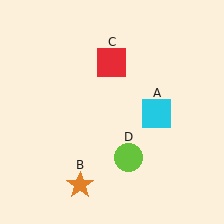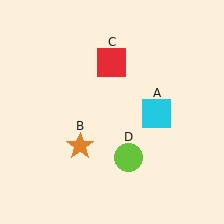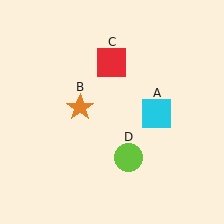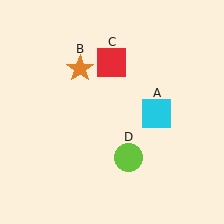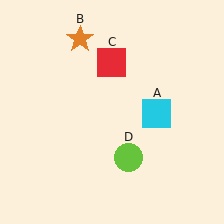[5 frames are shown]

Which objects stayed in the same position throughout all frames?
Cyan square (object A) and red square (object C) and lime circle (object D) remained stationary.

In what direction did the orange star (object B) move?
The orange star (object B) moved up.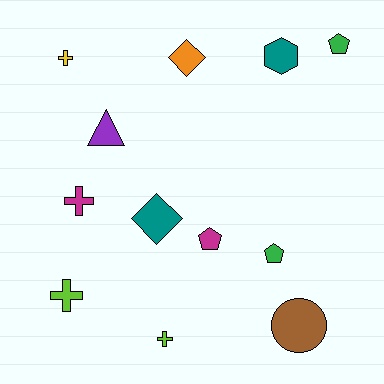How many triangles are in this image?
There is 1 triangle.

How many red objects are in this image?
There are no red objects.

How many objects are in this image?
There are 12 objects.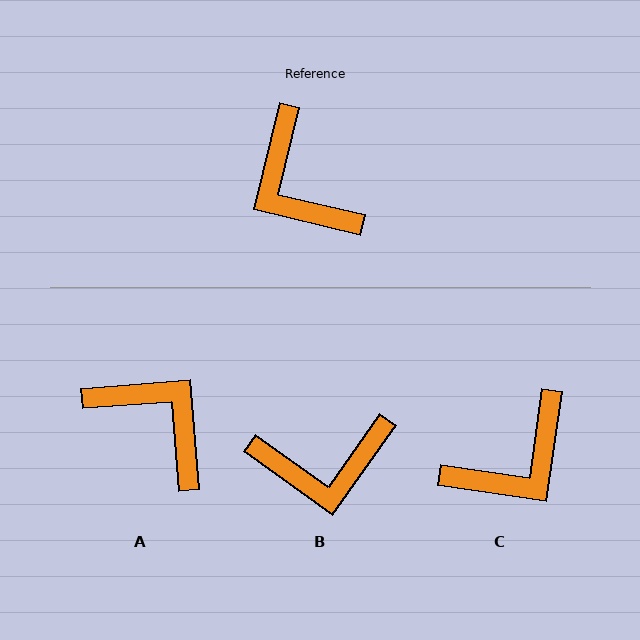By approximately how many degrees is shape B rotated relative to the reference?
Approximately 68 degrees counter-clockwise.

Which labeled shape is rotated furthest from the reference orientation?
A, about 162 degrees away.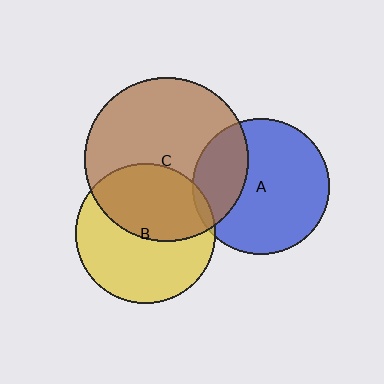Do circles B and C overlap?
Yes.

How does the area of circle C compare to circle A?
Approximately 1.4 times.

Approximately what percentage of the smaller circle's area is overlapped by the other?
Approximately 45%.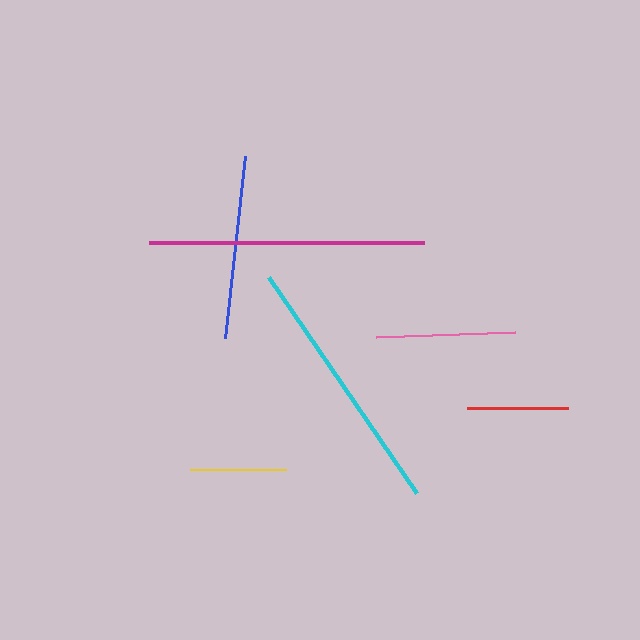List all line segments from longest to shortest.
From longest to shortest: magenta, cyan, blue, pink, red, yellow.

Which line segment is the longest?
The magenta line is the longest at approximately 275 pixels.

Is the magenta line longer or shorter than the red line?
The magenta line is longer than the red line.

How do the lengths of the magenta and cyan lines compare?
The magenta and cyan lines are approximately the same length.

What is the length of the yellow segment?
The yellow segment is approximately 96 pixels long.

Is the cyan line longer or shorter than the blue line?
The cyan line is longer than the blue line.